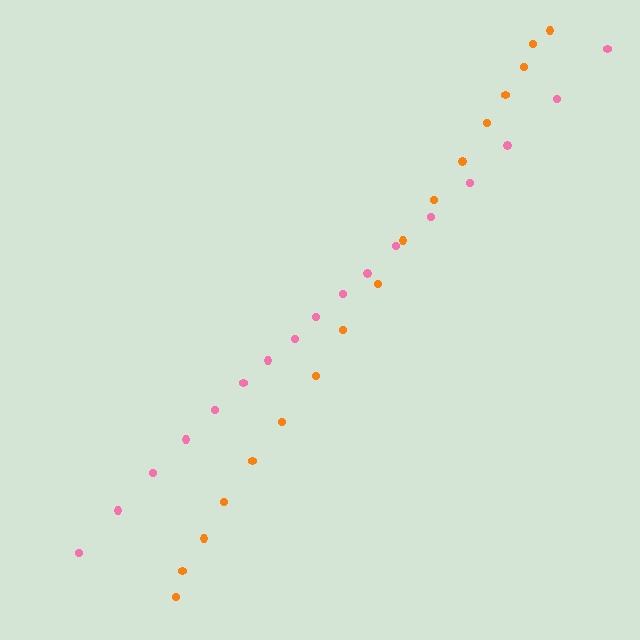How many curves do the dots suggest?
There are 2 distinct paths.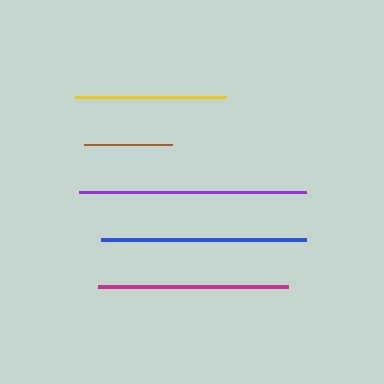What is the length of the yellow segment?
The yellow segment is approximately 151 pixels long.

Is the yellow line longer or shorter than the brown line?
The yellow line is longer than the brown line.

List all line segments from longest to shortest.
From longest to shortest: purple, blue, magenta, yellow, brown.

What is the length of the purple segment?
The purple segment is approximately 227 pixels long.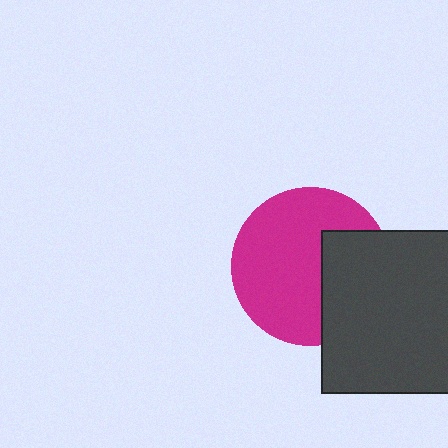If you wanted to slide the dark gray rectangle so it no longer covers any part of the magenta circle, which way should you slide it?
Slide it right — that is the most direct way to separate the two shapes.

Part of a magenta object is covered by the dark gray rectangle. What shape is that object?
It is a circle.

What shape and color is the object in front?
The object in front is a dark gray rectangle.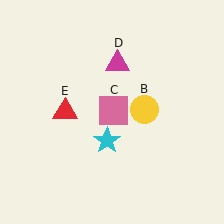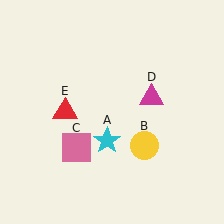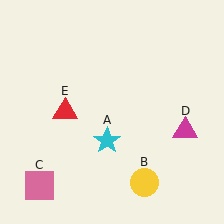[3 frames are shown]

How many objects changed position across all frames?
3 objects changed position: yellow circle (object B), pink square (object C), magenta triangle (object D).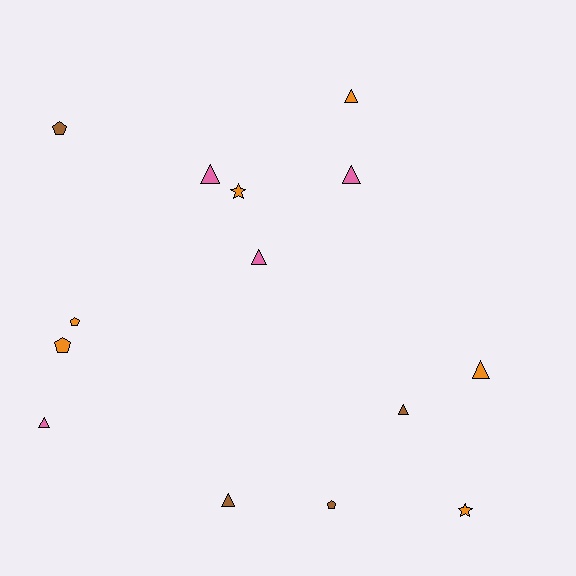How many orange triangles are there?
There are 2 orange triangles.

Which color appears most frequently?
Orange, with 6 objects.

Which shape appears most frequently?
Triangle, with 8 objects.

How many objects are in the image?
There are 14 objects.